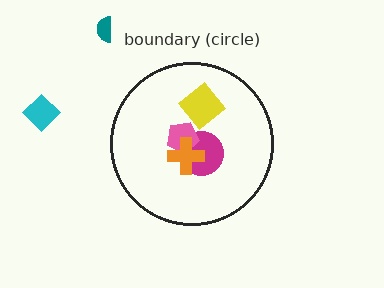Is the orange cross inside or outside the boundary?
Inside.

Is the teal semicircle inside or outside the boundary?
Outside.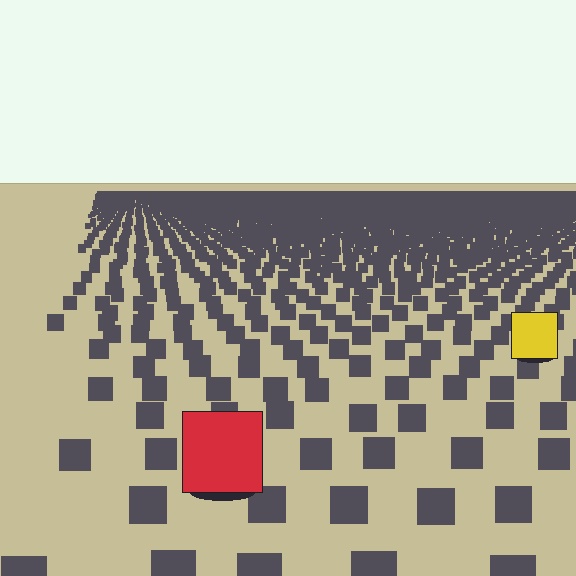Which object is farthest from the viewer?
The yellow square is farthest from the viewer. It appears smaller and the ground texture around it is denser.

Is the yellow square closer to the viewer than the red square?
No. The red square is closer — you can tell from the texture gradient: the ground texture is coarser near it.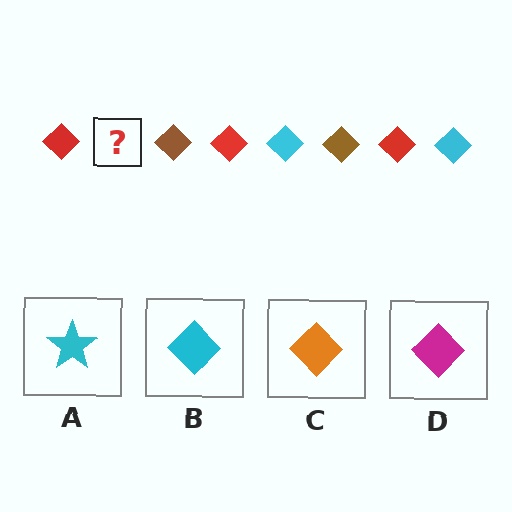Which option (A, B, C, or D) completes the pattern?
B.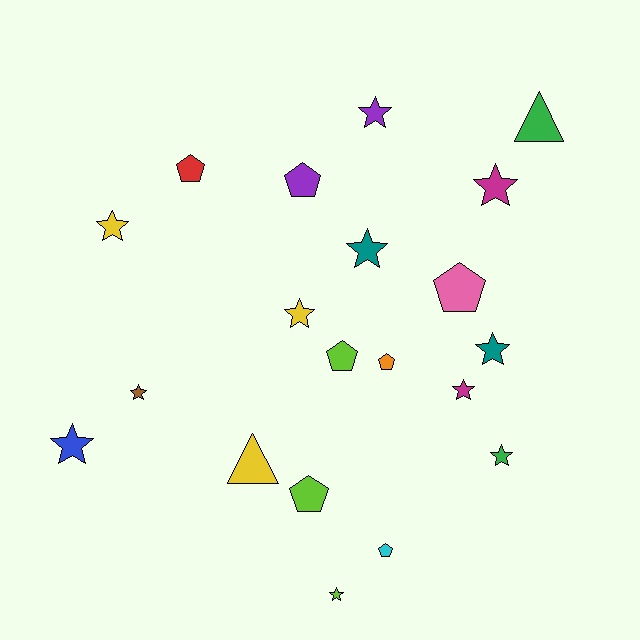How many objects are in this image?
There are 20 objects.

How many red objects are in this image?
There is 1 red object.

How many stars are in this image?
There are 11 stars.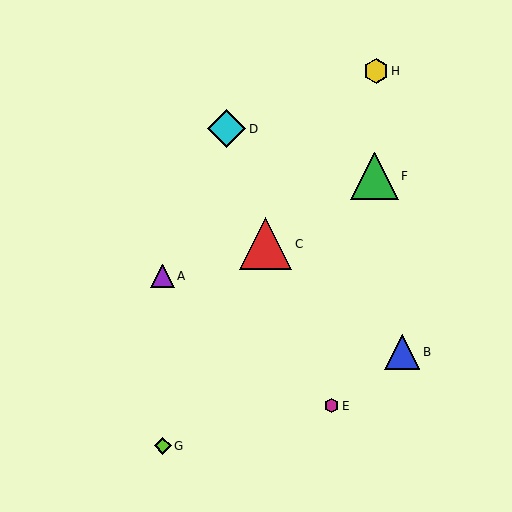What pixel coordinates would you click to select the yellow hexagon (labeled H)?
Click at (376, 71) to select the yellow hexagon H.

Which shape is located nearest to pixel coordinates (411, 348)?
The blue triangle (labeled B) at (402, 352) is nearest to that location.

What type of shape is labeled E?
Shape E is a magenta hexagon.